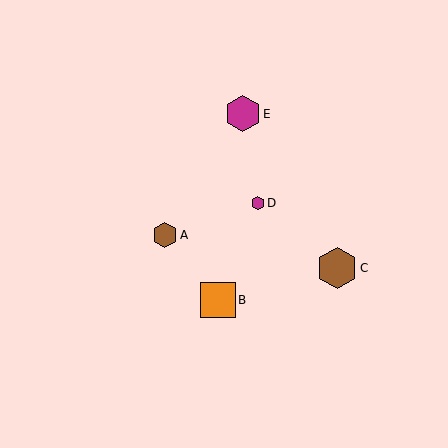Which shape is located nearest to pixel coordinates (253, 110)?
The magenta hexagon (labeled E) at (243, 114) is nearest to that location.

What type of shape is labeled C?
Shape C is a brown hexagon.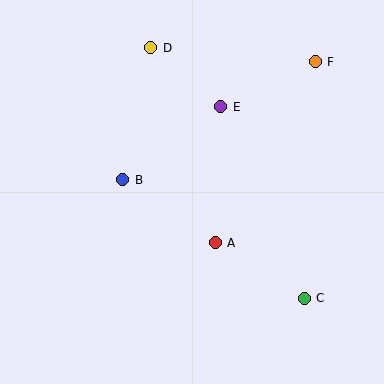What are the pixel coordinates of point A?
Point A is at (215, 243).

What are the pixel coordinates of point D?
Point D is at (151, 48).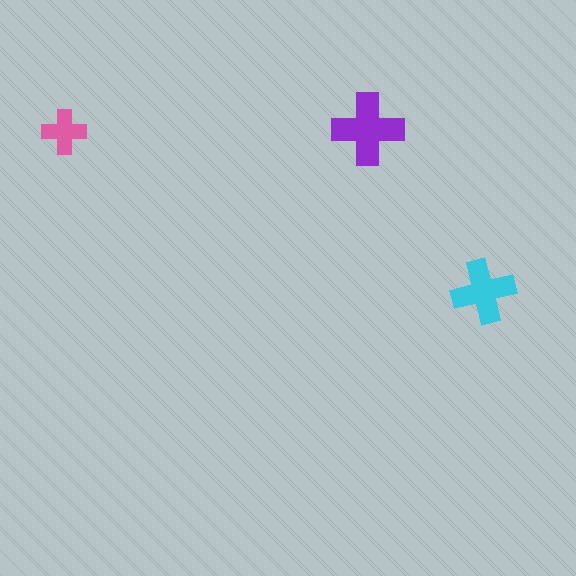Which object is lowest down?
The cyan cross is bottommost.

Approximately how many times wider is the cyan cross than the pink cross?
About 1.5 times wider.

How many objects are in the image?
There are 3 objects in the image.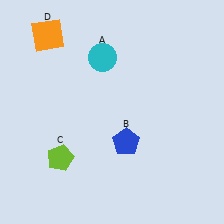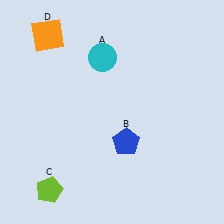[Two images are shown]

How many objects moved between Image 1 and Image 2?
1 object moved between the two images.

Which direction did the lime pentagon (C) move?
The lime pentagon (C) moved down.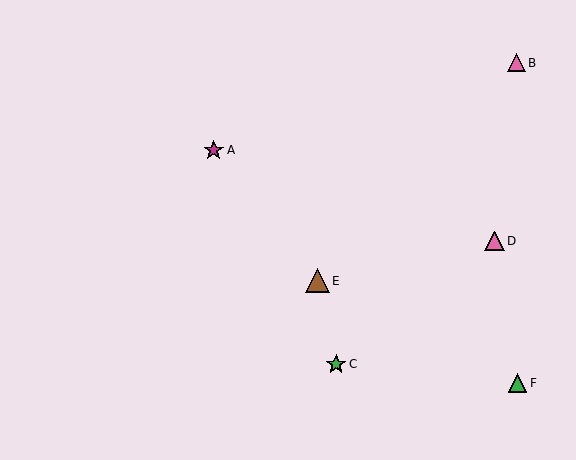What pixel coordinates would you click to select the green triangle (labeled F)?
Click at (518, 383) to select the green triangle F.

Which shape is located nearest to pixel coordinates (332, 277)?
The brown triangle (labeled E) at (317, 281) is nearest to that location.